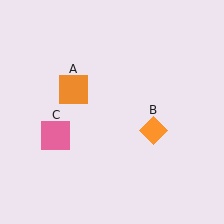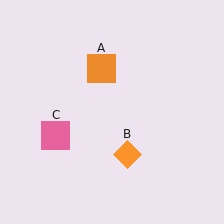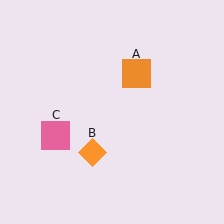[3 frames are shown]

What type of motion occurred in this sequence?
The orange square (object A), orange diamond (object B) rotated clockwise around the center of the scene.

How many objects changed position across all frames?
2 objects changed position: orange square (object A), orange diamond (object B).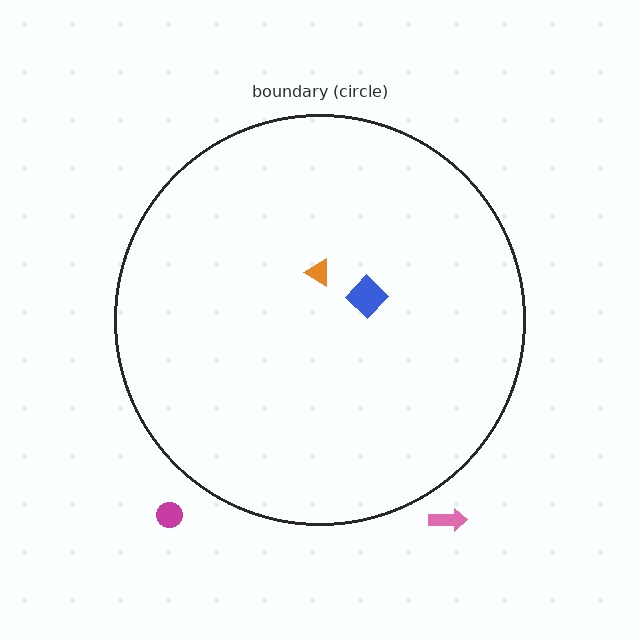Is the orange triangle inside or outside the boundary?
Inside.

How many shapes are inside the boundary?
2 inside, 2 outside.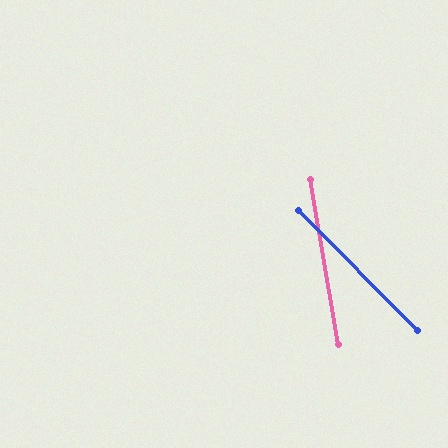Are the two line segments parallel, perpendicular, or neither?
Neither parallel nor perpendicular — they differ by about 35°.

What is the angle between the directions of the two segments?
Approximately 35 degrees.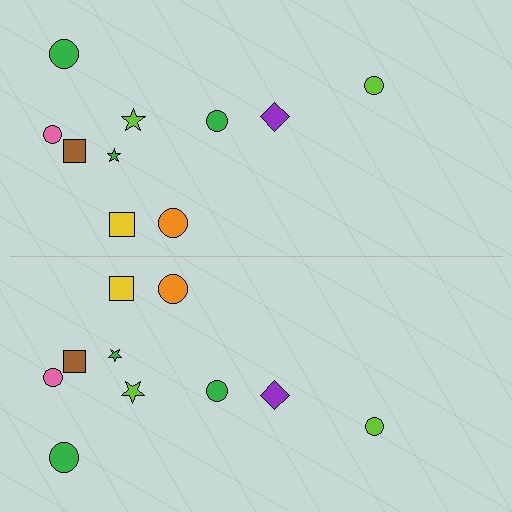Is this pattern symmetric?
Yes, this pattern has bilateral (reflection) symmetry.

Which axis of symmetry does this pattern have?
The pattern has a horizontal axis of symmetry running through the center of the image.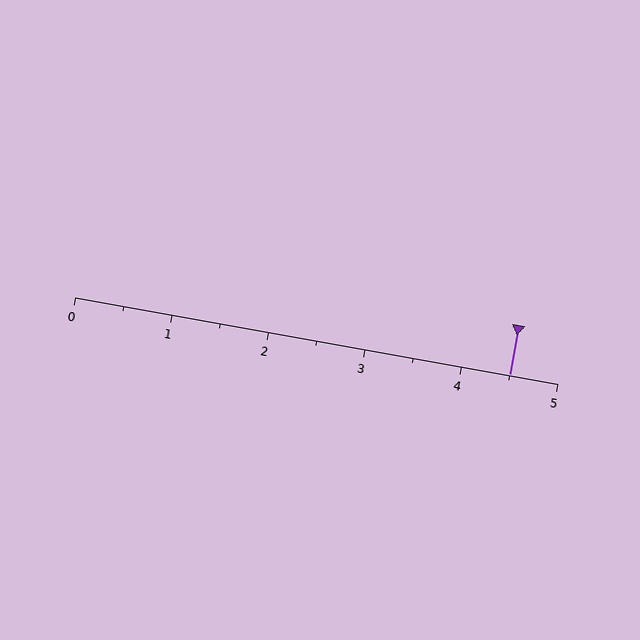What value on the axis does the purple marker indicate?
The marker indicates approximately 4.5.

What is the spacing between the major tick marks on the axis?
The major ticks are spaced 1 apart.